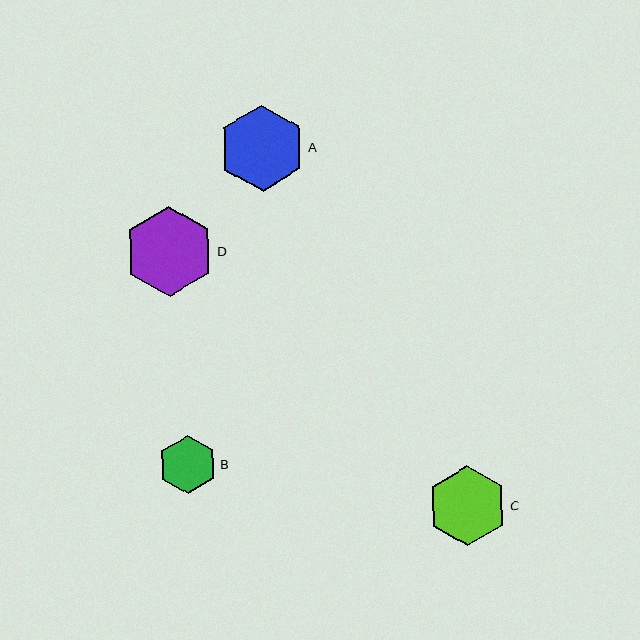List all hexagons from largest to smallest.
From largest to smallest: D, A, C, B.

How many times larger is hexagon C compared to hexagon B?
Hexagon C is approximately 1.4 times the size of hexagon B.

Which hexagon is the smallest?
Hexagon B is the smallest with a size of approximately 59 pixels.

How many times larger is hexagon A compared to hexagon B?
Hexagon A is approximately 1.5 times the size of hexagon B.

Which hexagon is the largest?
Hexagon D is the largest with a size of approximately 90 pixels.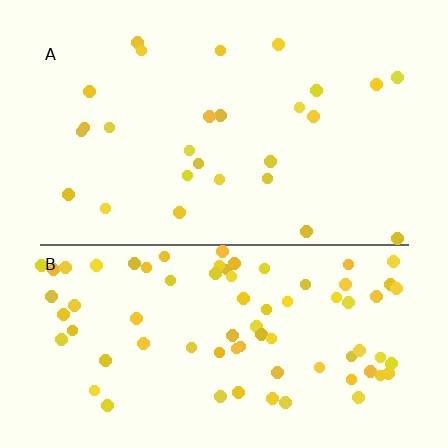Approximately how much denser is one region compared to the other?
Approximately 2.9× — region B over region A.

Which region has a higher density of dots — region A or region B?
B (the bottom).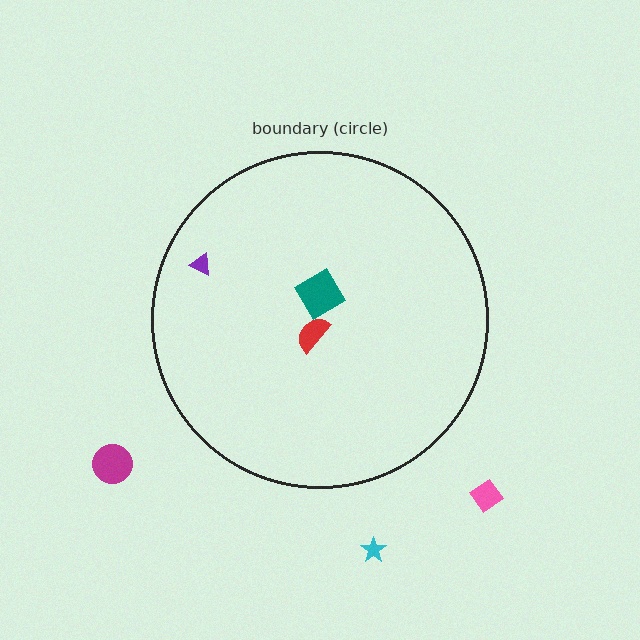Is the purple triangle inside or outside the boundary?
Inside.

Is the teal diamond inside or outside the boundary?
Inside.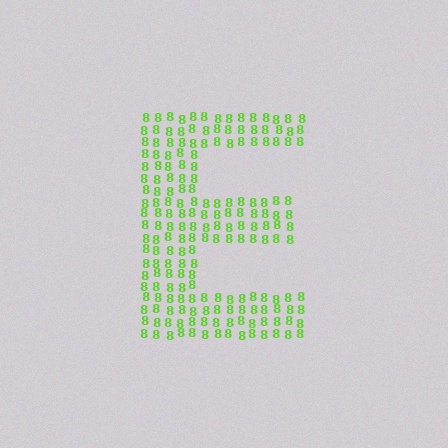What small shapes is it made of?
It is made of small digit 8's.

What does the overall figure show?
The overall figure shows the letter E.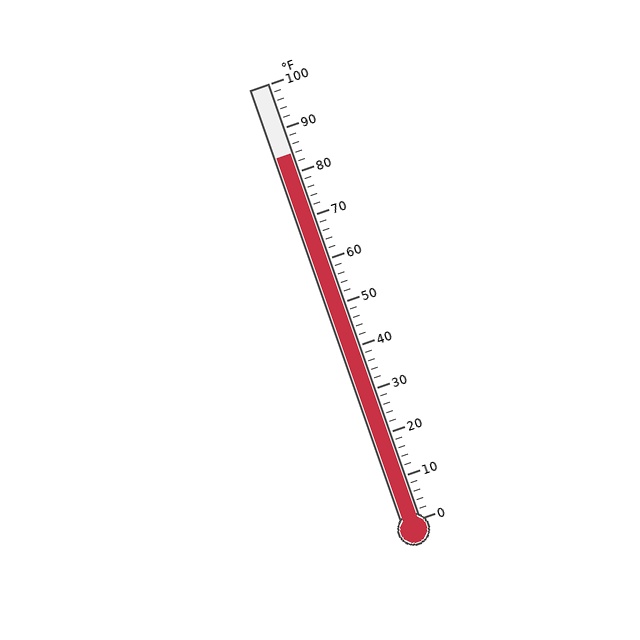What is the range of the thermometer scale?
The thermometer scale ranges from 0°F to 100°F.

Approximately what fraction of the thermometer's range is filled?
The thermometer is filled to approximately 85% of its range.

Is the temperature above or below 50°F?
The temperature is above 50°F.